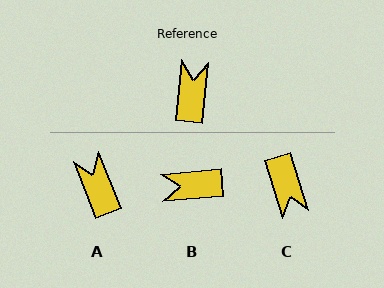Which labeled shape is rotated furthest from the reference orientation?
C, about 157 degrees away.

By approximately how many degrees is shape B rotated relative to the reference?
Approximately 101 degrees counter-clockwise.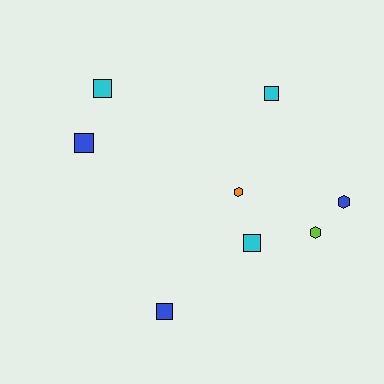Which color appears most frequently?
Blue, with 3 objects.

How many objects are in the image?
There are 8 objects.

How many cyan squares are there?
There are 3 cyan squares.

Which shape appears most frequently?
Square, with 5 objects.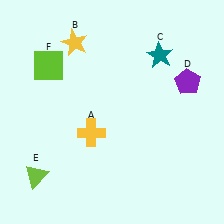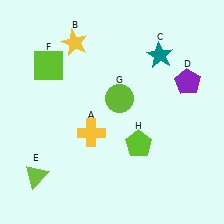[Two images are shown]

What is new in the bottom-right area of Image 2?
A lime pentagon (H) was added in the bottom-right area of Image 2.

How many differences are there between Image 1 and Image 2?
There are 2 differences between the two images.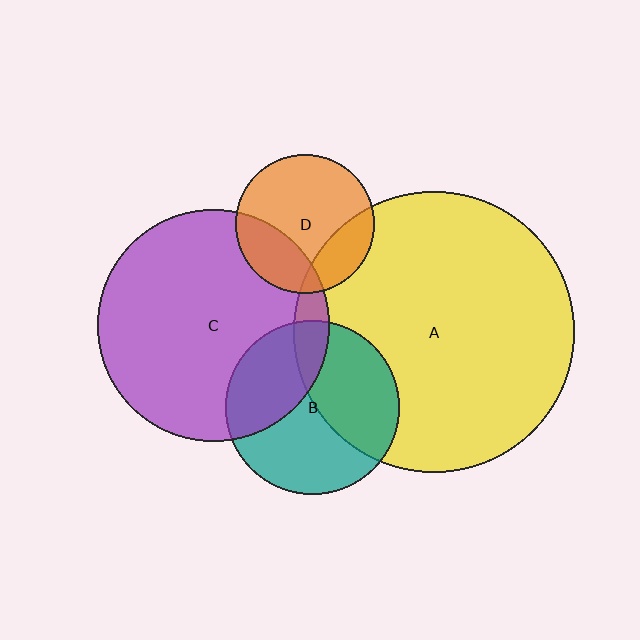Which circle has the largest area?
Circle A (yellow).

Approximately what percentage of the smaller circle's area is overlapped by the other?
Approximately 25%.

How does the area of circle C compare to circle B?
Approximately 1.8 times.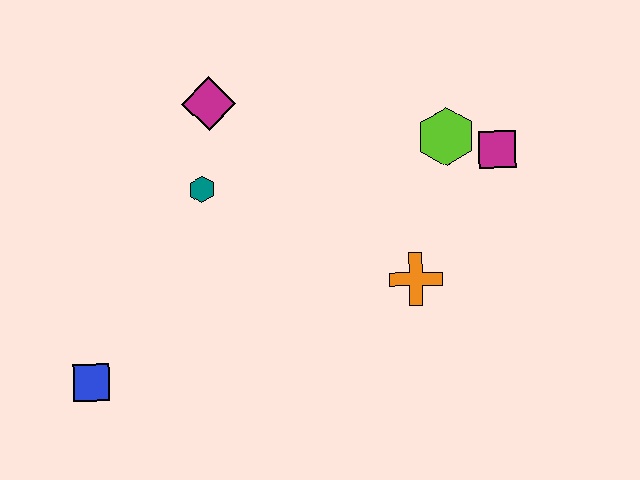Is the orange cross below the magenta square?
Yes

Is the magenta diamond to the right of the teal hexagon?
Yes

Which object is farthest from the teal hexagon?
The magenta square is farthest from the teal hexagon.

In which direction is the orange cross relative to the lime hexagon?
The orange cross is below the lime hexagon.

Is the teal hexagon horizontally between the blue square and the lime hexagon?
Yes